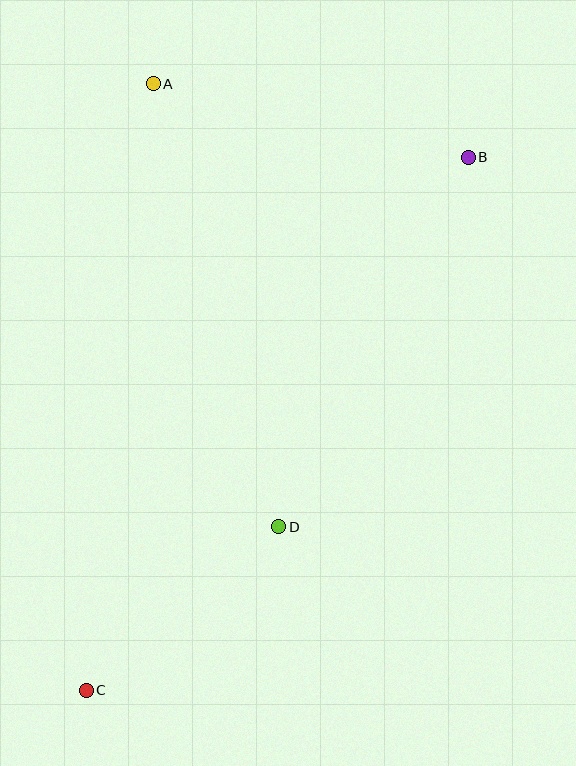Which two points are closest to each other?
Points C and D are closest to each other.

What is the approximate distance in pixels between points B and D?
The distance between B and D is approximately 416 pixels.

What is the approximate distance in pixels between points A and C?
The distance between A and C is approximately 610 pixels.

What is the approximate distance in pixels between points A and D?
The distance between A and D is approximately 460 pixels.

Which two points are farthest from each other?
Points B and C are farthest from each other.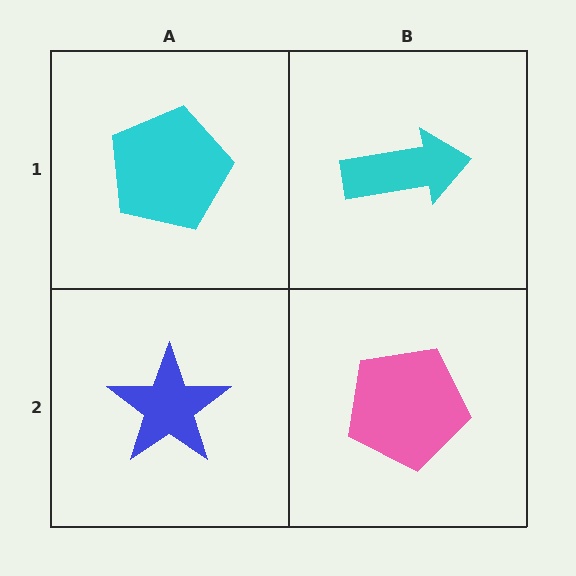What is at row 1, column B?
A cyan arrow.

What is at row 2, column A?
A blue star.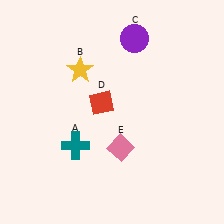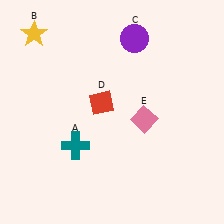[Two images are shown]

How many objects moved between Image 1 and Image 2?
2 objects moved between the two images.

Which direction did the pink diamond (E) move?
The pink diamond (E) moved up.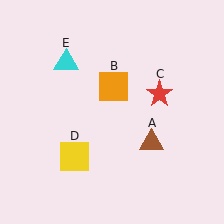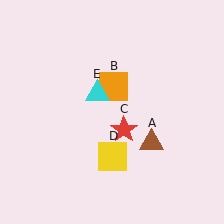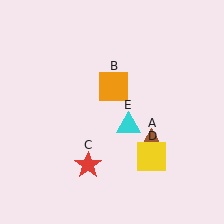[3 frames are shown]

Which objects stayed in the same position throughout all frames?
Brown triangle (object A) and orange square (object B) remained stationary.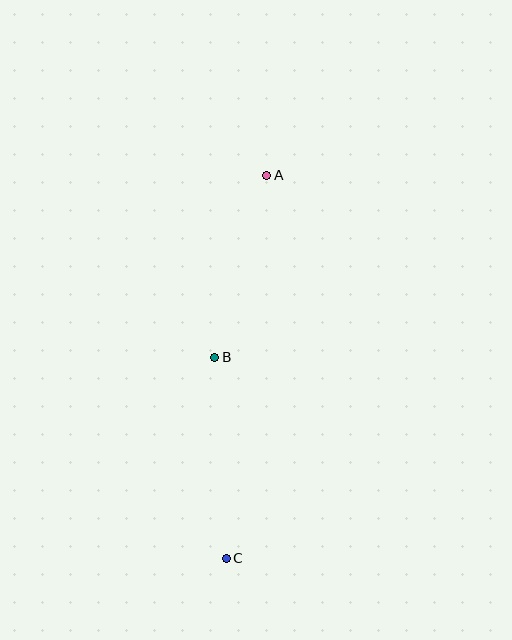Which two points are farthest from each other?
Points A and C are farthest from each other.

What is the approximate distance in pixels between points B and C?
The distance between B and C is approximately 202 pixels.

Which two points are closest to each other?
Points A and B are closest to each other.